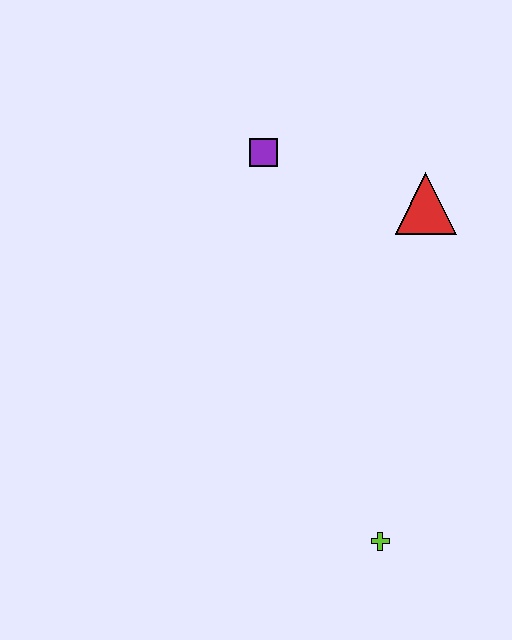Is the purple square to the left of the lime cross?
Yes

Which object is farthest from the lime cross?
The purple square is farthest from the lime cross.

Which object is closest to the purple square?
The red triangle is closest to the purple square.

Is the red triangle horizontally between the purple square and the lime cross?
No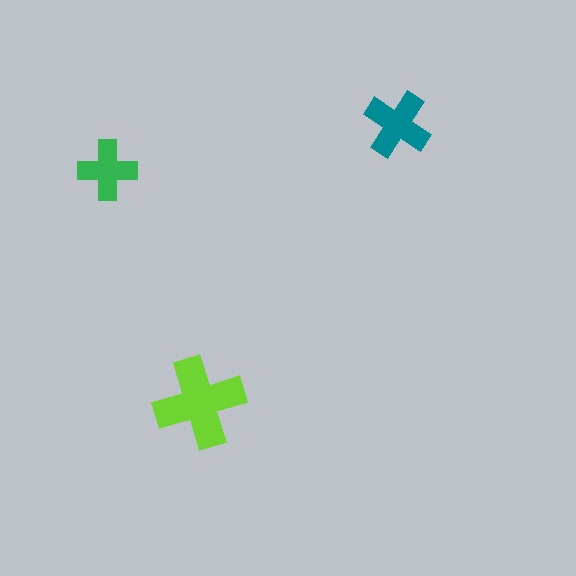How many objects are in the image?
There are 3 objects in the image.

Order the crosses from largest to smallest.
the lime one, the teal one, the green one.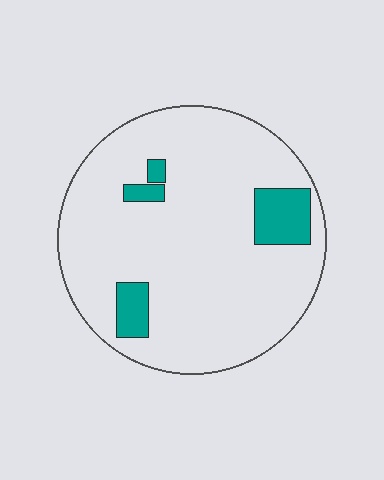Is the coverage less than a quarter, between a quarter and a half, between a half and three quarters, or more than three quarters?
Less than a quarter.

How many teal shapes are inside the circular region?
4.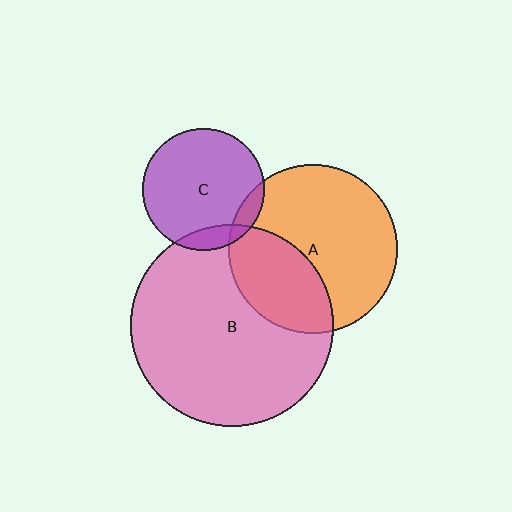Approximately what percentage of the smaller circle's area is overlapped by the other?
Approximately 10%.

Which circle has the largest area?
Circle B (pink).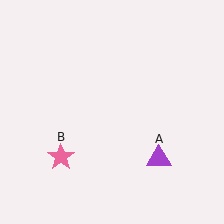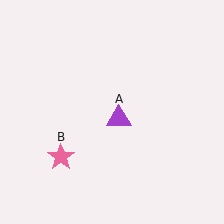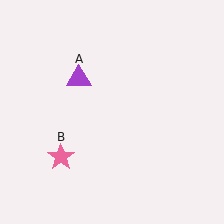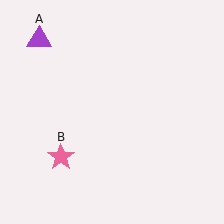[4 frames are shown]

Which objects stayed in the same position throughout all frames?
Pink star (object B) remained stationary.